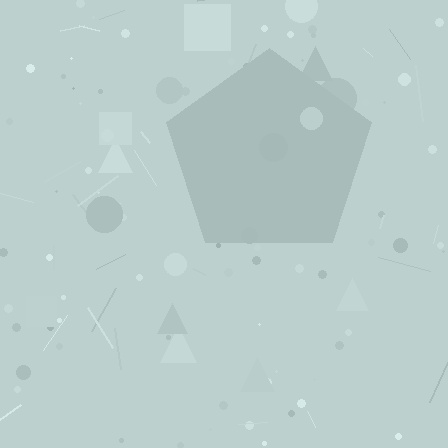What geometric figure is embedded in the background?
A pentagon is embedded in the background.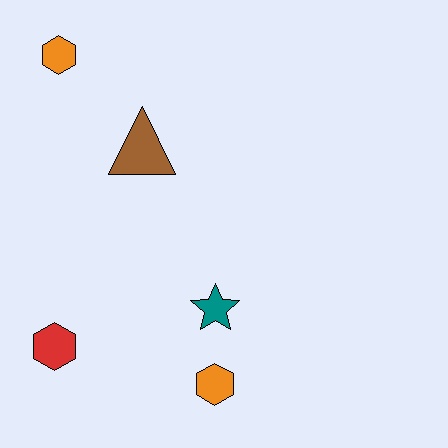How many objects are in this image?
There are 5 objects.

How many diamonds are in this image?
There are no diamonds.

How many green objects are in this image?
There are no green objects.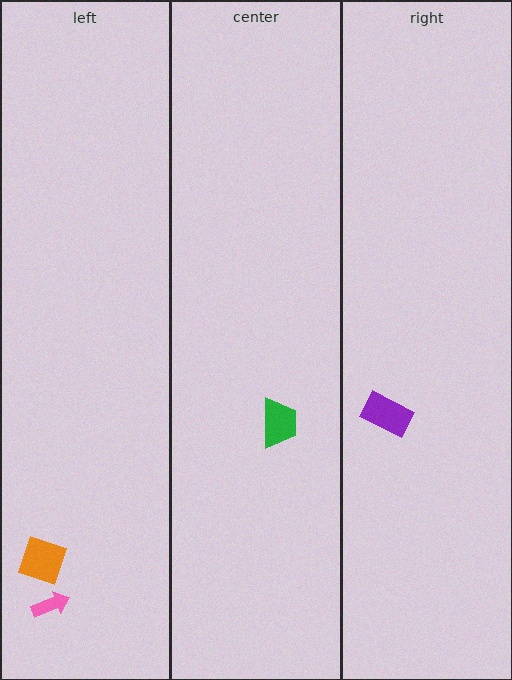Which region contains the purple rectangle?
The right region.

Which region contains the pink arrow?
The left region.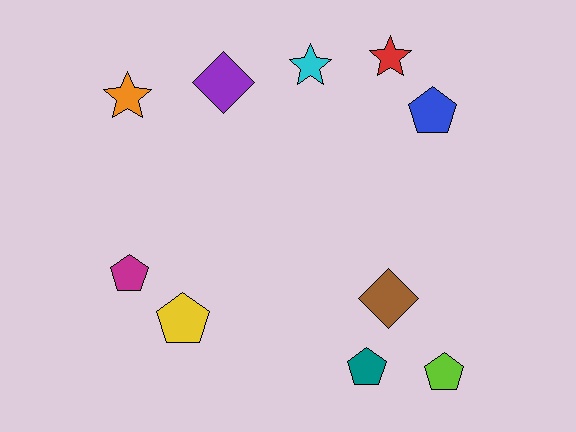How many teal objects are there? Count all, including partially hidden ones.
There is 1 teal object.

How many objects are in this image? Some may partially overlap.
There are 10 objects.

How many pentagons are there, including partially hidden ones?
There are 5 pentagons.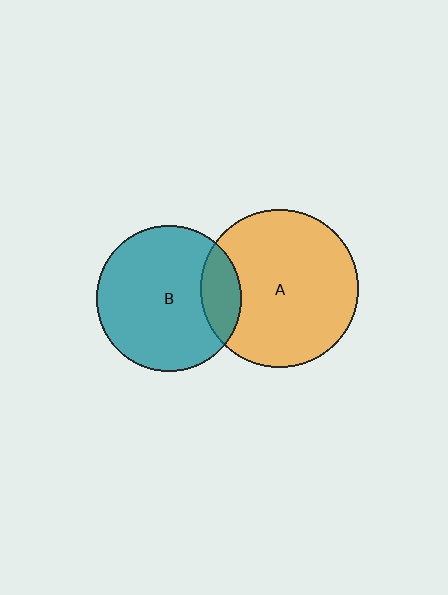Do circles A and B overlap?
Yes.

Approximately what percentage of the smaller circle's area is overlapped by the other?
Approximately 15%.